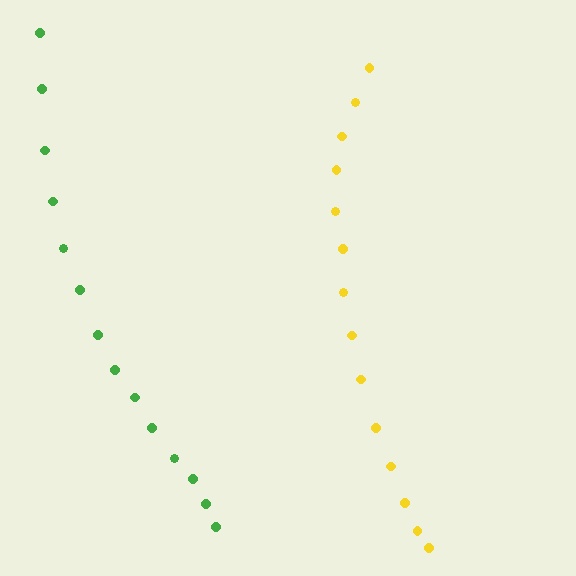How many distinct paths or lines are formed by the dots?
There are 2 distinct paths.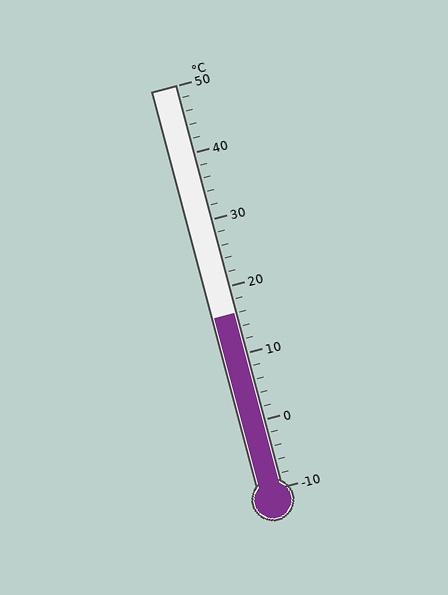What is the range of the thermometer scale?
The thermometer scale ranges from -10°C to 50°C.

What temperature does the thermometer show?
The thermometer shows approximately 16°C.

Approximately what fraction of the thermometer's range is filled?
The thermometer is filled to approximately 45% of its range.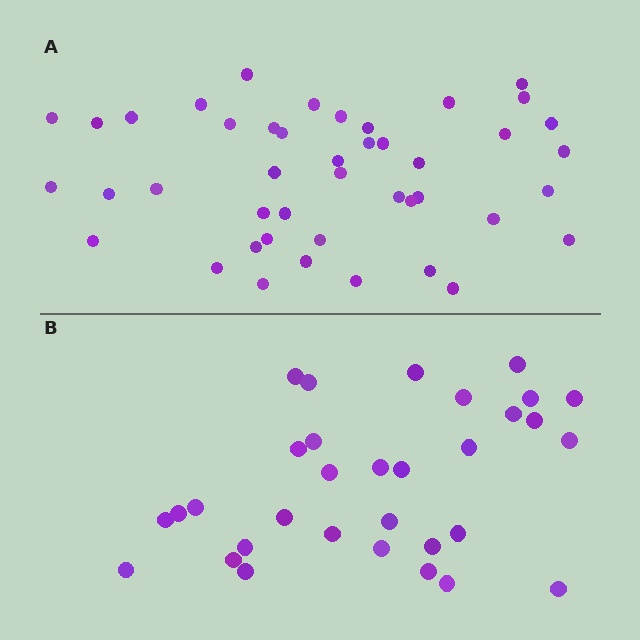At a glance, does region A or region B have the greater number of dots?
Region A (the top region) has more dots.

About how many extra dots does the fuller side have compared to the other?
Region A has roughly 12 or so more dots than region B.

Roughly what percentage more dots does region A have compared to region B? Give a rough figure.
About 40% more.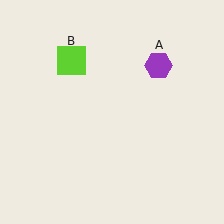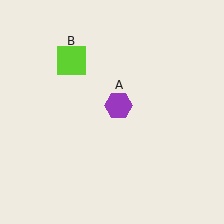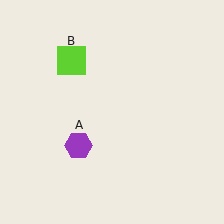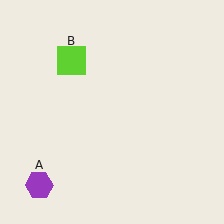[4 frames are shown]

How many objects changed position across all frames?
1 object changed position: purple hexagon (object A).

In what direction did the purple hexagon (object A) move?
The purple hexagon (object A) moved down and to the left.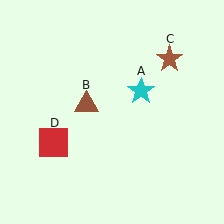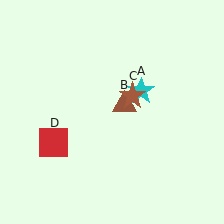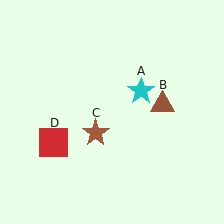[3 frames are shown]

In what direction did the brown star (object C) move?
The brown star (object C) moved down and to the left.